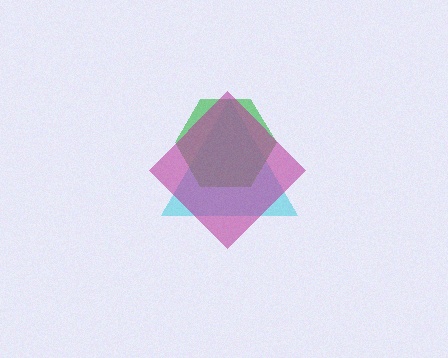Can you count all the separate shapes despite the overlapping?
Yes, there are 3 separate shapes.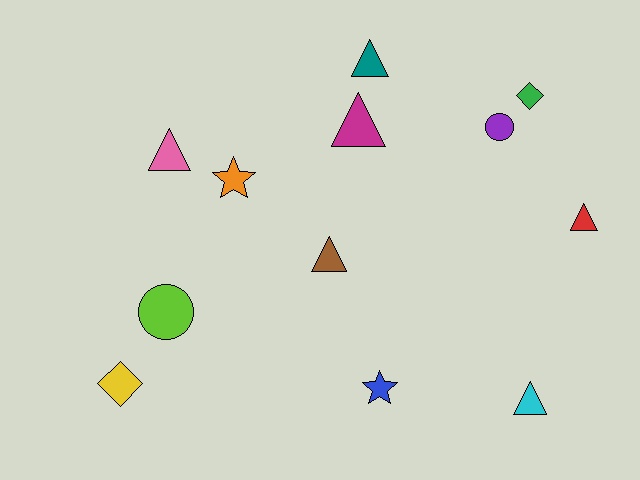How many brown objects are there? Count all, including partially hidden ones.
There is 1 brown object.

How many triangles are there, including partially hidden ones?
There are 6 triangles.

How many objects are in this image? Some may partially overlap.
There are 12 objects.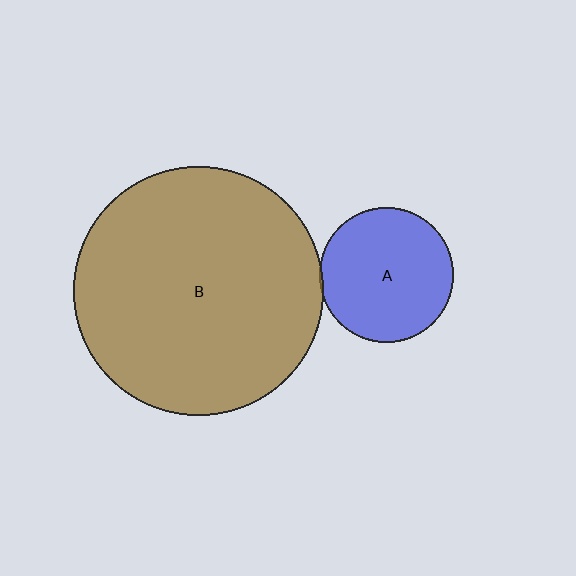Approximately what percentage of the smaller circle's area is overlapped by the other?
Approximately 5%.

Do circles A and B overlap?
Yes.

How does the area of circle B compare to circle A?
Approximately 3.4 times.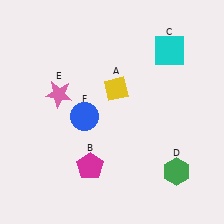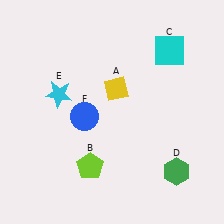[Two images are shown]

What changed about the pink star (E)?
In Image 1, E is pink. In Image 2, it changed to cyan.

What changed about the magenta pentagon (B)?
In Image 1, B is magenta. In Image 2, it changed to lime.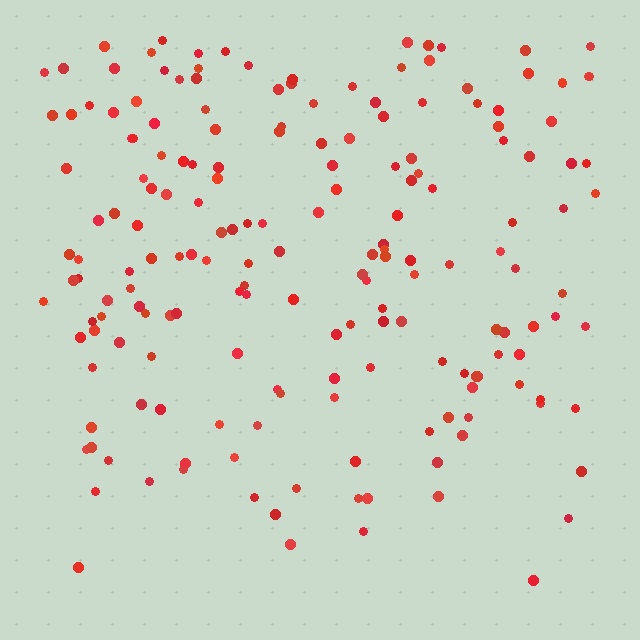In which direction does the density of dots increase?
From bottom to top, with the top side densest.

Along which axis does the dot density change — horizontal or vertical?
Vertical.